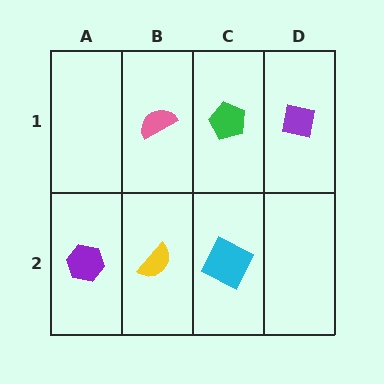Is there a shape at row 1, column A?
No, that cell is empty.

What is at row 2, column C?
A cyan square.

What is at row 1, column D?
A purple square.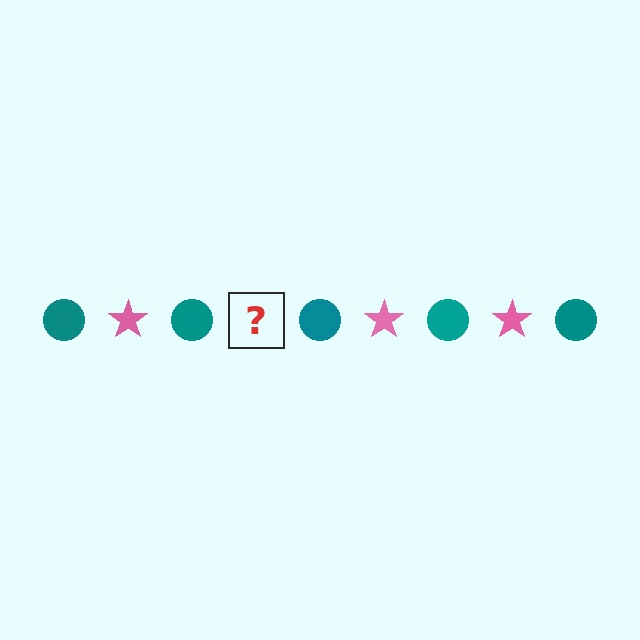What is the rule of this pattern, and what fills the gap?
The rule is that the pattern alternates between teal circle and pink star. The gap should be filled with a pink star.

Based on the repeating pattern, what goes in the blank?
The blank should be a pink star.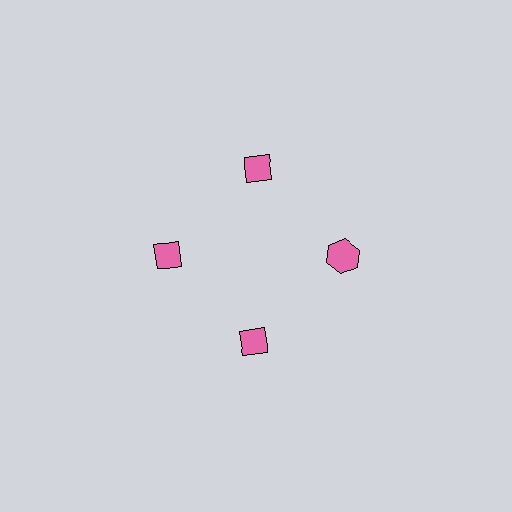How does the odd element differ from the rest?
It has a different shape: hexagon instead of diamond.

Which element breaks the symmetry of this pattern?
The pink hexagon at roughly the 3 o'clock position breaks the symmetry. All other shapes are pink diamonds.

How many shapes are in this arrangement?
There are 4 shapes arranged in a ring pattern.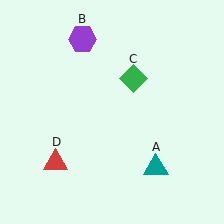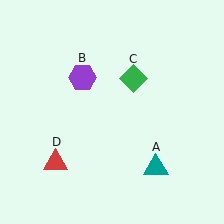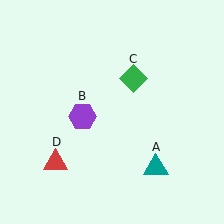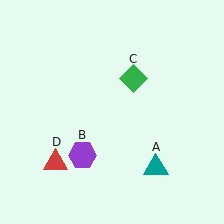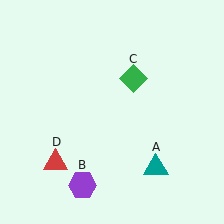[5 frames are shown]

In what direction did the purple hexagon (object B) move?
The purple hexagon (object B) moved down.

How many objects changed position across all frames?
1 object changed position: purple hexagon (object B).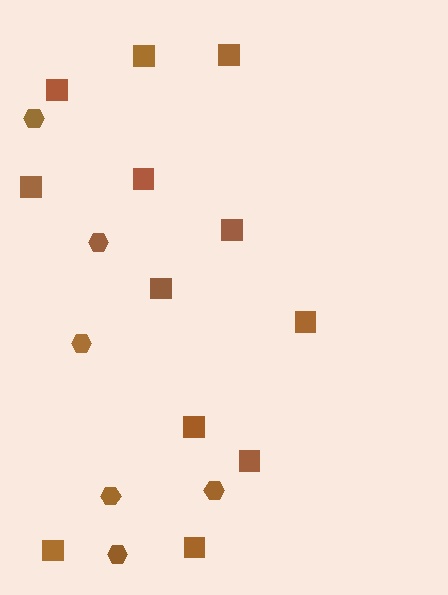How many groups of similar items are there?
There are 2 groups: one group of hexagons (6) and one group of squares (12).